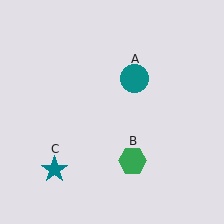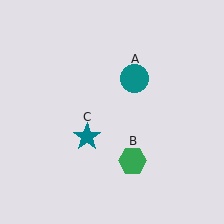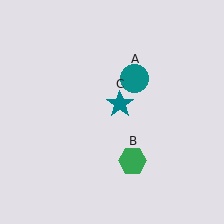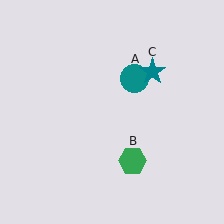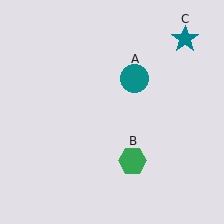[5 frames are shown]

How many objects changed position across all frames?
1 object changed position: teal star (object C).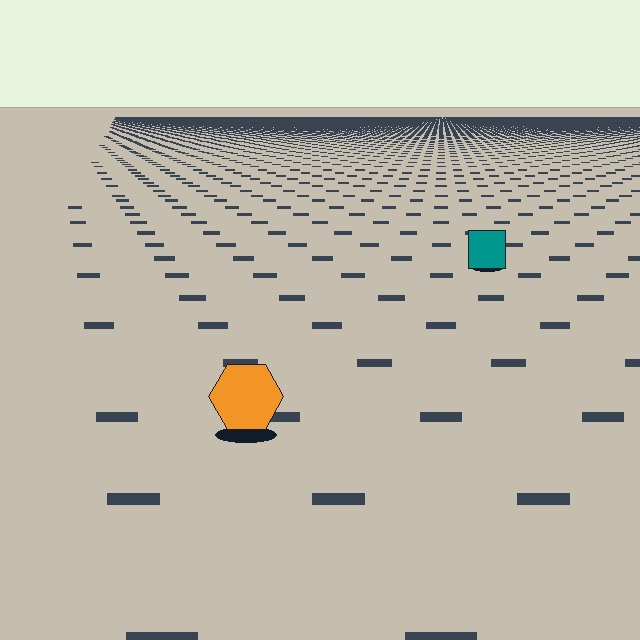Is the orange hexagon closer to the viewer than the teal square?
Yes. The orange hexagon is closer — you can tell from the texture gradient: the ground texture is coarser near it.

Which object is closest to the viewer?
The orange hexagon is closest. The texture marks near it are larger and more spread out.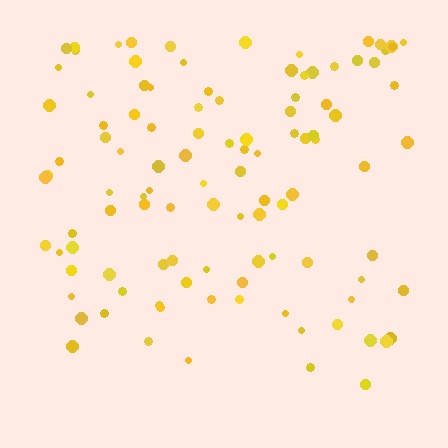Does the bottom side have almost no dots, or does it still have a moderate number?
Still a moderate number, just noticeably fewer than the top.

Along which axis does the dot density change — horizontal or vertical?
Vertical.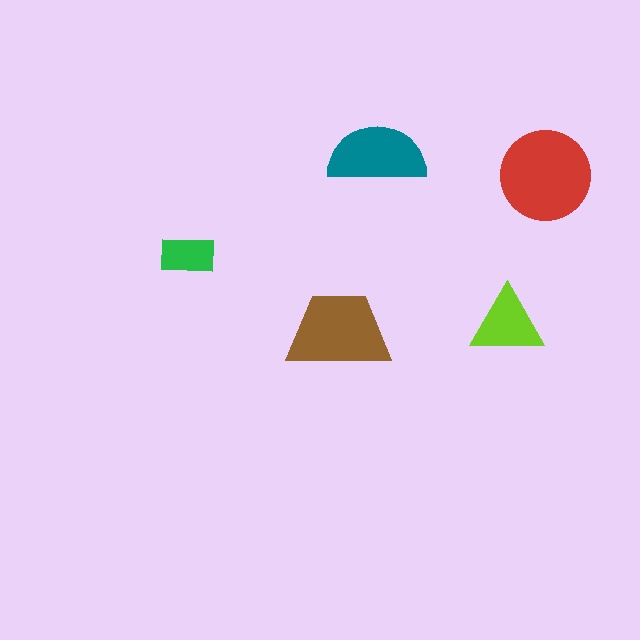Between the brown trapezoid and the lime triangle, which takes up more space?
The brown trapezoid.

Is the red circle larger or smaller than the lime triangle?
Larger.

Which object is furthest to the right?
The red circle is rightmost.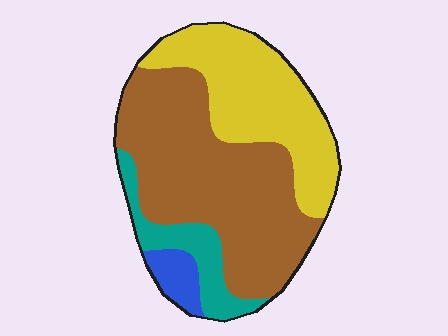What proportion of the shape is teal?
Teal takes up less than a quarter of the shape.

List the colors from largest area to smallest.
From largest to smallest: brown, yellow, teal, blue.